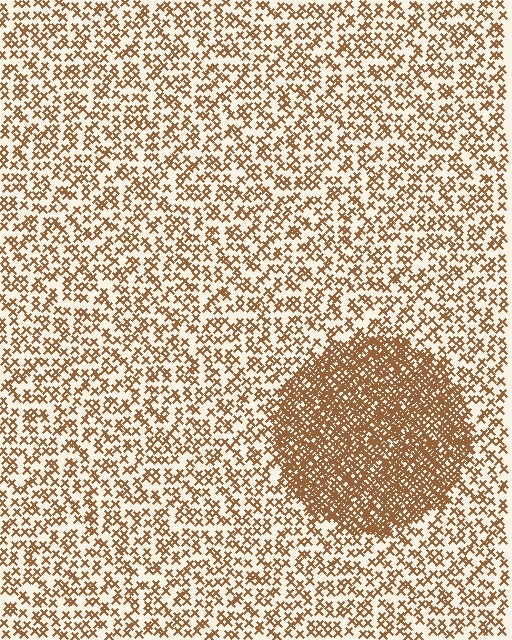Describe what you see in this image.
The image contains small brown elements arranged at two different densities. A circle-shaped region is visible where the elements are more densely packed than the surrounding area.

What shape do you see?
I see a circle.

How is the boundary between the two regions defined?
The boundary is defined by a change in element density (approximately 2.7x ratio). All elements are the same color, size, and shape.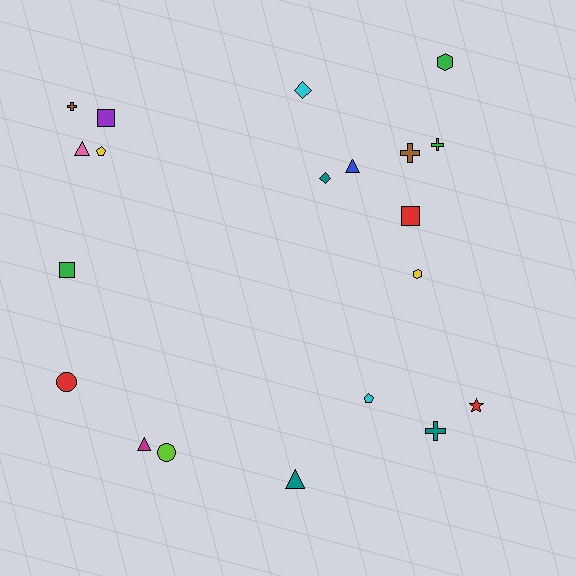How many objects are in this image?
There are 20 objects.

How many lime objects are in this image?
There is 1 lime object.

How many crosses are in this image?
There are 4 crosses.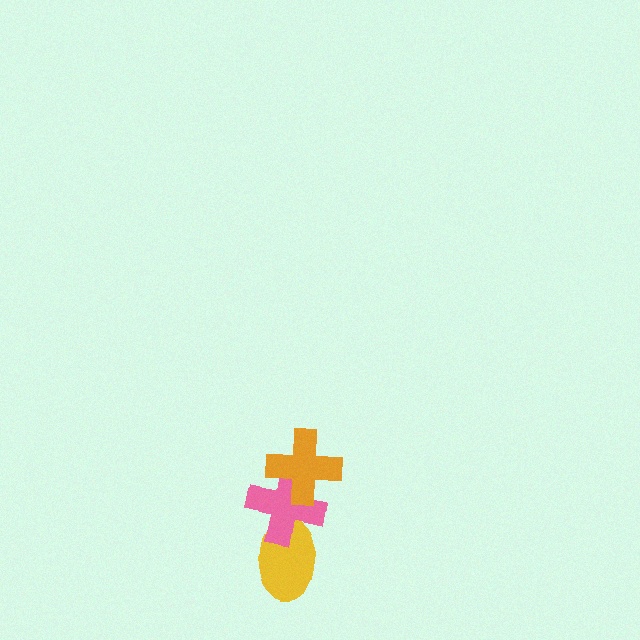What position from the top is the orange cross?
The orange cross is 1st from the top.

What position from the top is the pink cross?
The pink cross is 2nd from the top.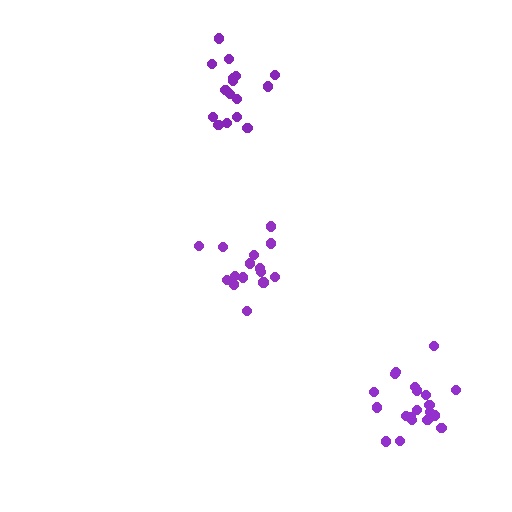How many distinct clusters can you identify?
There are 3 distinct clusters.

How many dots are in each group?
Group 1: 16 dots, Group 2: 20 dots, Group 3: 15 dots (51 total).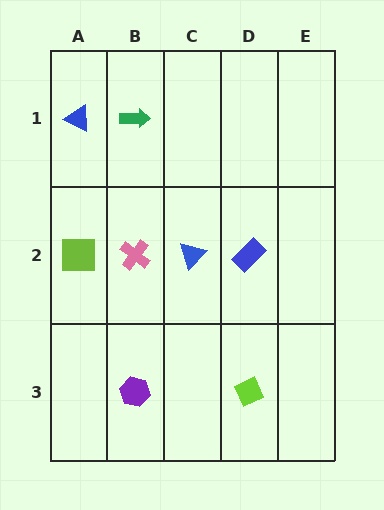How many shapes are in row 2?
4 shapes.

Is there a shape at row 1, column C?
No, that cell is empty.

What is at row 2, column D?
A blue rectangle.